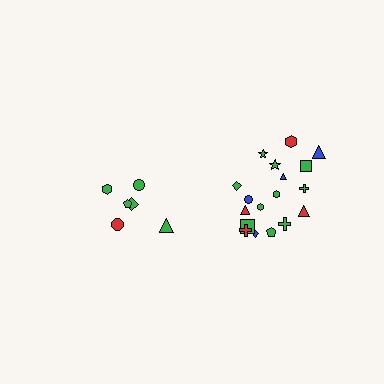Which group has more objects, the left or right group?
The right group.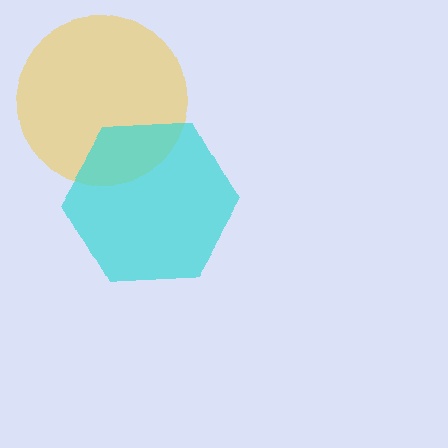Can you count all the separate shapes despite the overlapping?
Yes, there are 2 separate shapes.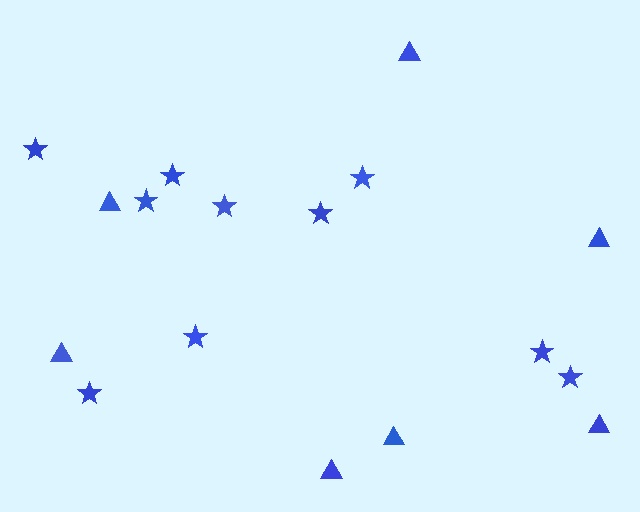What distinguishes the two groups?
There are 2 groups: one group of stars (10) and one group of triangles (7).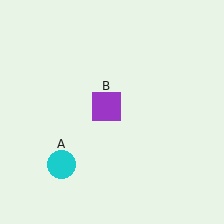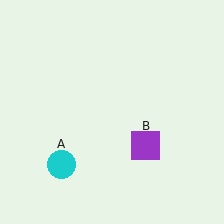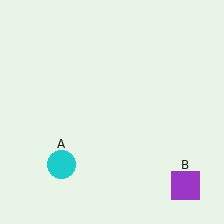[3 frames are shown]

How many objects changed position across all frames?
1 object changed position: purple square (object B).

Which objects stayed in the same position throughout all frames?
Cyan circle (object A) remained stationary.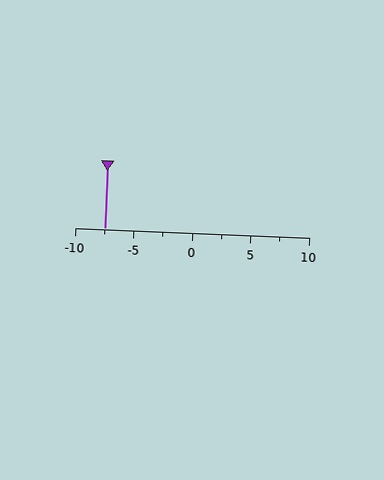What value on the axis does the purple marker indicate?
The marker indicates approximately -7.5.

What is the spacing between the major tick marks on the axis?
The major ticks are spaced 5 apart.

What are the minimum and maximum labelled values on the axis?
The axis runs from -10 to 10.